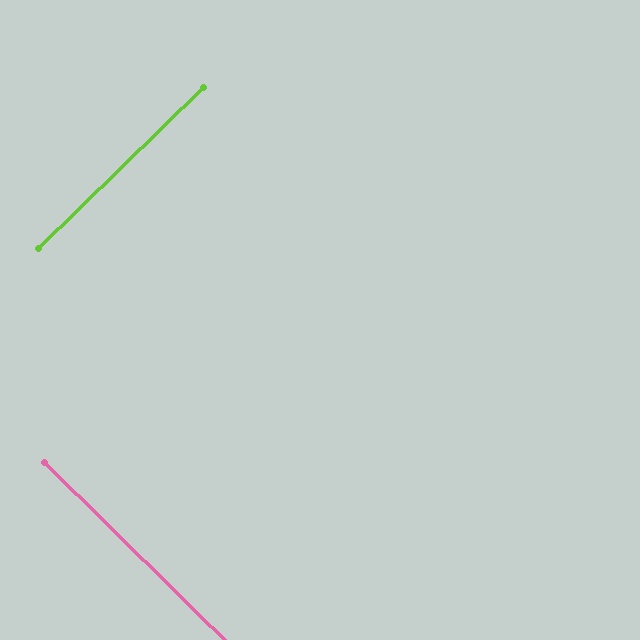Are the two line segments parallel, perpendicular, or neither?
Perpendicular — they meet at approximately 89°.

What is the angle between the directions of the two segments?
Approximately 89 degrees.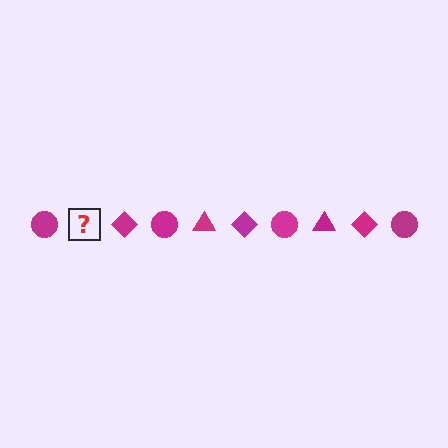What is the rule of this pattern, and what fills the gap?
The rule is that the pattern cycles through circle, triangle, diamond shapes in magenta. The gap should be filled with a magenta triangle.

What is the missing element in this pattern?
The missing element is a magenta triangle.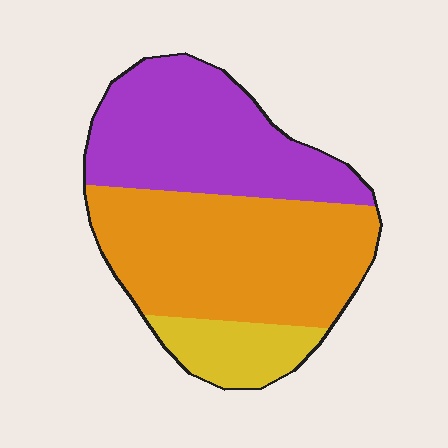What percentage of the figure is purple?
Purple covers roughly 40% of the figure.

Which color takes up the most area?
Orange, at roughly 50%.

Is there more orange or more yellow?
Orange.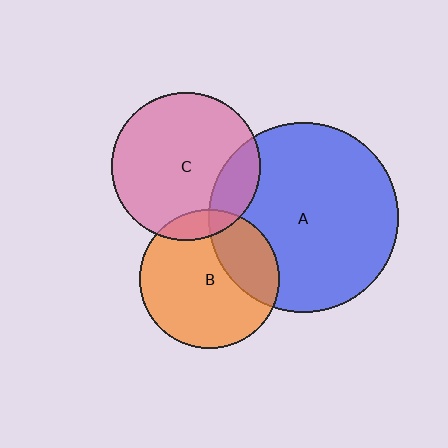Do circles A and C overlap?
Yes.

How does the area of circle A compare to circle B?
Approximately 1.8 times.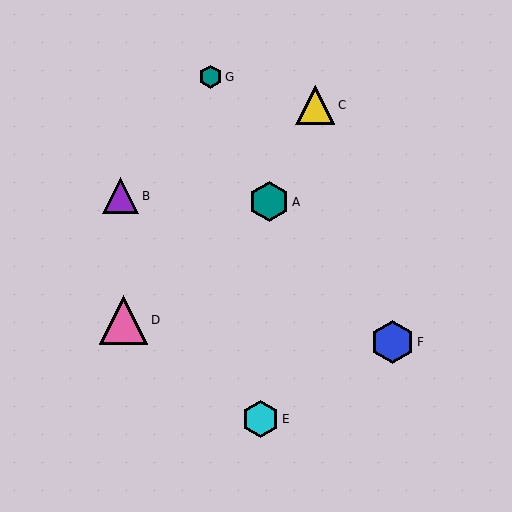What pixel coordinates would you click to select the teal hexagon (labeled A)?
Click at (269, 202) to select the teal hexagon A.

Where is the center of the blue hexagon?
The center of the blue hexagon is at (392, 342).